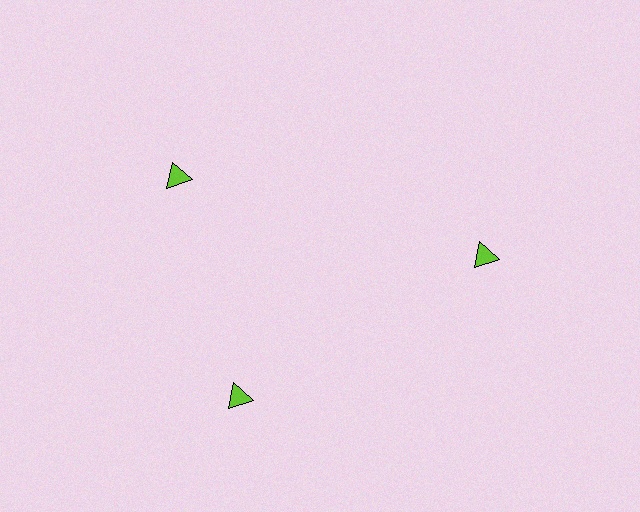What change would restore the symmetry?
The symmetry would be restored by rotating it back into even spacing with its neighbors so that all 3 triangles sit at equal angles and equal distance from the center.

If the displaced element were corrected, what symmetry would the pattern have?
It would have 3-fold rotational symmetry — the pattern would map onto itself every 120 degrees.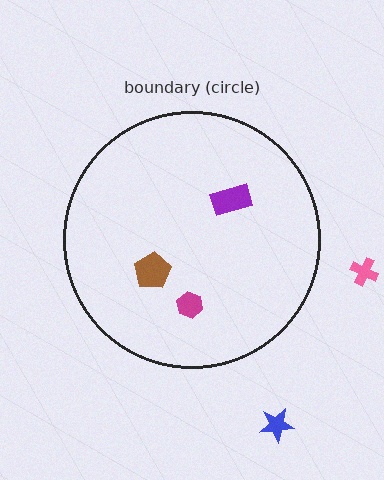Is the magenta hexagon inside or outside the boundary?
Inside.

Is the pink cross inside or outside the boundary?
Outside.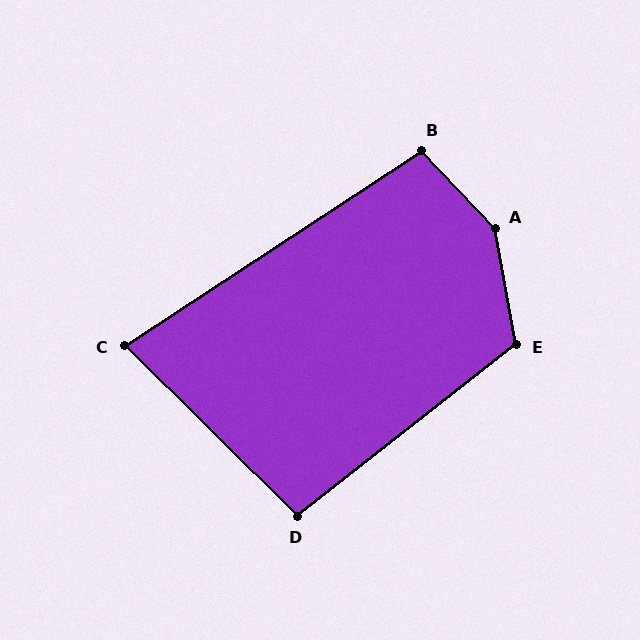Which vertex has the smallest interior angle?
C, at approximately 78 degrees.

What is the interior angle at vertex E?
Approximately 118 degrees (obtuse).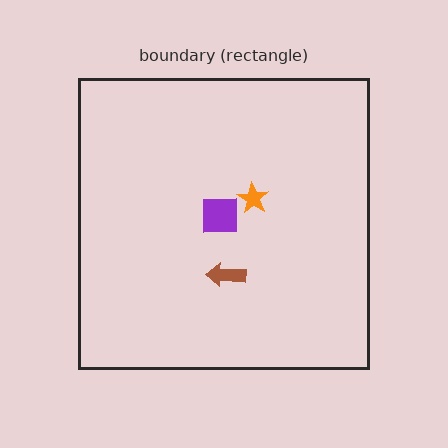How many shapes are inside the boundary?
3 inside, 0 outside.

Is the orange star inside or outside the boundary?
Inside.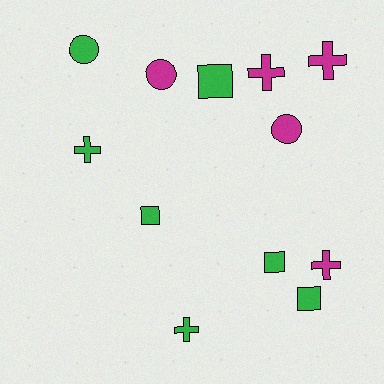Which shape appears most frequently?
Cross, with 5 objects.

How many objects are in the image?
There are 12 objects.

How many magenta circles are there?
There are 2 magenta circles.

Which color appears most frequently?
Green, with 7 objects.